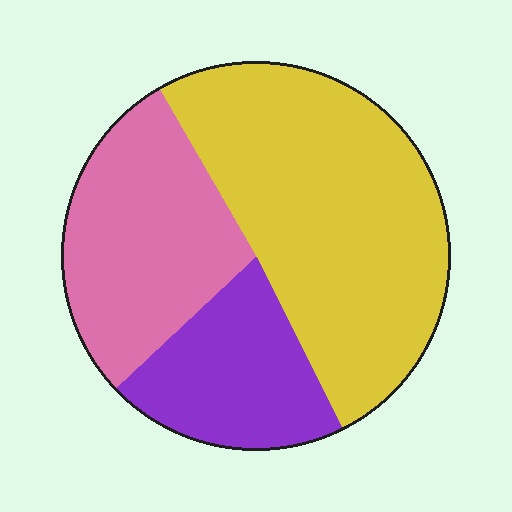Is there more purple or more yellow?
Yellow.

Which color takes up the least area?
Purple, at roughly 20%.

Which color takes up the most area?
Yellow, at roughly 50%.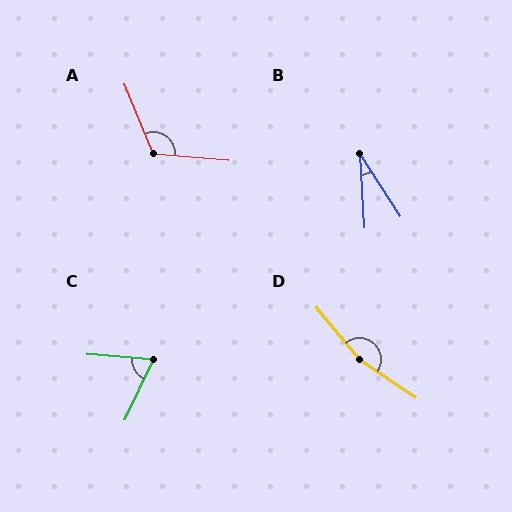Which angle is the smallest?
B, at approximately 29 degrees.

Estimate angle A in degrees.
Approximately 118 degrees.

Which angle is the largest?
D, at approximately 163 degrees.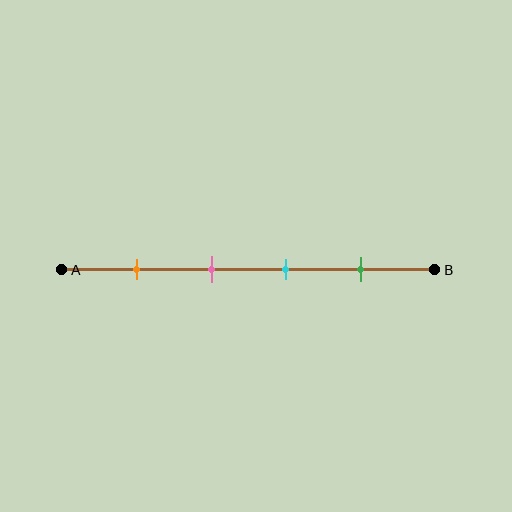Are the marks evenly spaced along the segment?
Yes, the marks are approximately evenly spaced.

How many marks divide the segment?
There are 4 marks dividing the segment.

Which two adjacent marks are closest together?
The pink and cyan marks are the closest adjacent pair.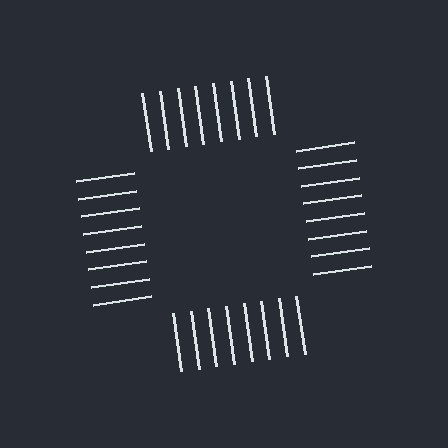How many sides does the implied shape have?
4 sides — the line-ends trace a square.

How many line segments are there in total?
32 — 8 along each of the 4 edges.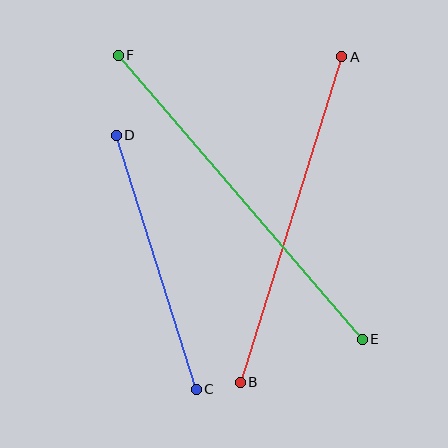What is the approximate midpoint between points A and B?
The midpoint is at approximately (291, 219) pixels.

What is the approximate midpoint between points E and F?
The midpoint is at approximately (240, 197) pixels.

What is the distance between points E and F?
The distance is approximately 375 pixels.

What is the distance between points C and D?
The distance is approximately 266 pixels.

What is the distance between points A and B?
The distance is approximately 341 pixels.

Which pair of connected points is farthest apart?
Points E and F are farthest apart.